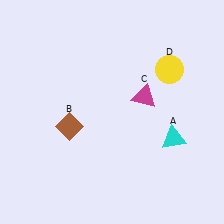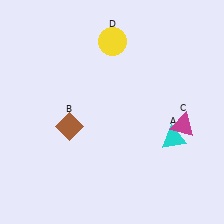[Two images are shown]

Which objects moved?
The objects that moved are: the magenta triangle (C), the yellow circle (D).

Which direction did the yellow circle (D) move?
The yellow circle (D) moved left.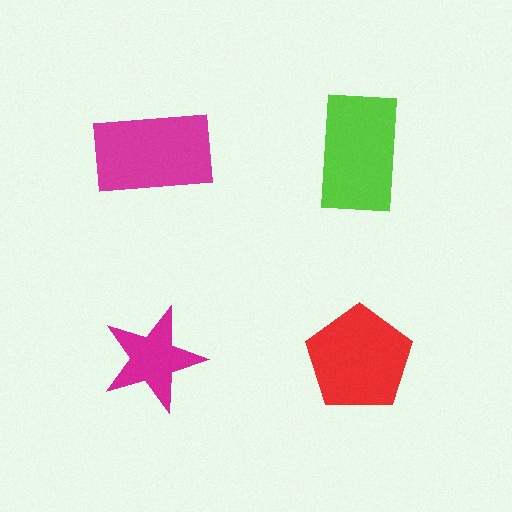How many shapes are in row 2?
2 shapes.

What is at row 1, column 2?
A lime rectangle.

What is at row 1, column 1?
A magenta rectangle.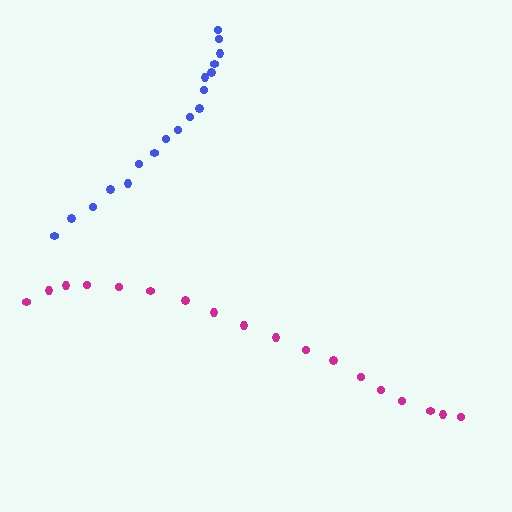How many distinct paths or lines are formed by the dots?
There are 2 distinct paths.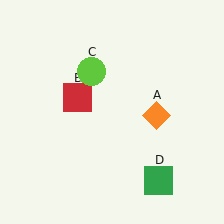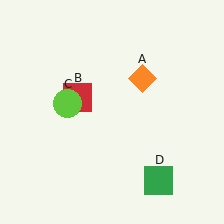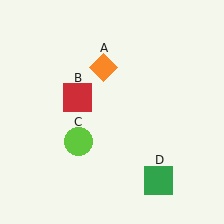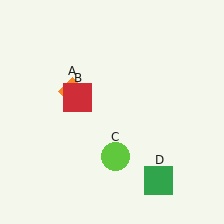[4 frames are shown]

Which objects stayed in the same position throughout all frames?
Red square (object B) and green square (object D) remained stationary.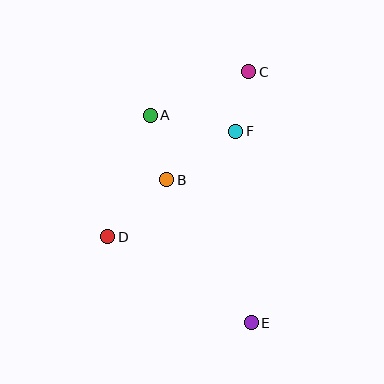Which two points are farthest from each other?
Points C and E are farthest from each other.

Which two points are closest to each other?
Points C and F are closest to each other.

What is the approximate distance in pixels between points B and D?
The distance between B and D is approximately 82 pixels.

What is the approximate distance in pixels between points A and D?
The distance between A and D is approximately 129 pixels.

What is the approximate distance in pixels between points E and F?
The distance between E and F is approximately 192 pixels.